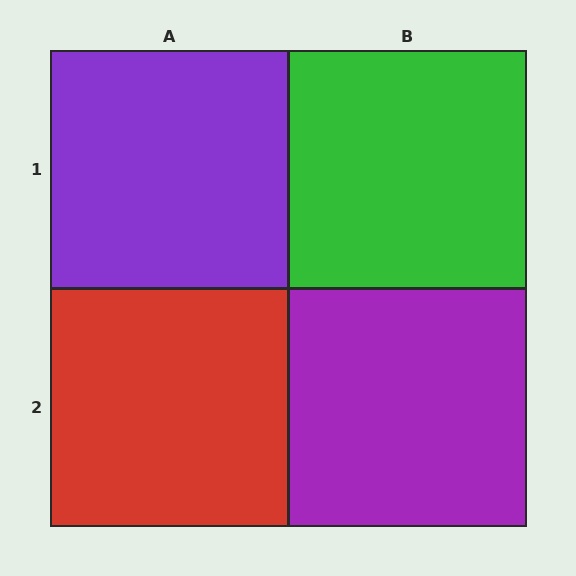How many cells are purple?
2 cells are purple.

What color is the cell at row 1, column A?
Purple.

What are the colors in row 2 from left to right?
Red, purple.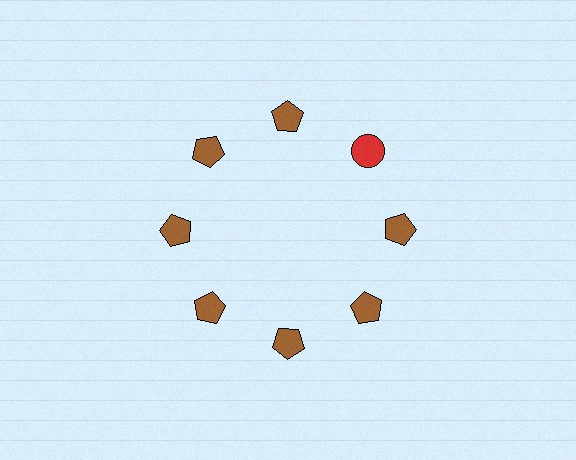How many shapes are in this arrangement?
There are 8 shapes arranged in a ring pattern.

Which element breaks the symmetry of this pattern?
The red circle at roughly the 2 o'clock position breaks the symmetry. All other shapes are brown pentagons.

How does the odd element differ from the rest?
It differs in both color (red instead of brown) and shape (circle instead of pentagon).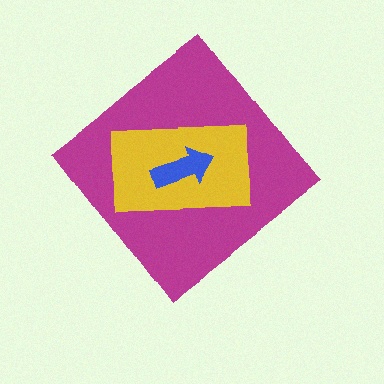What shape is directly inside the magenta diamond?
The yellow rectangle.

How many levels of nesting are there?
3.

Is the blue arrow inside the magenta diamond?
Yes.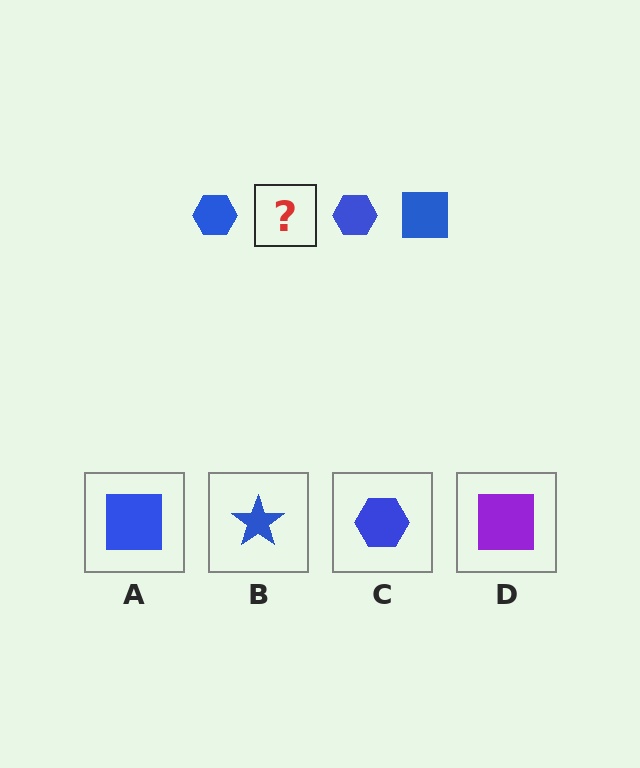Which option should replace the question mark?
Option A.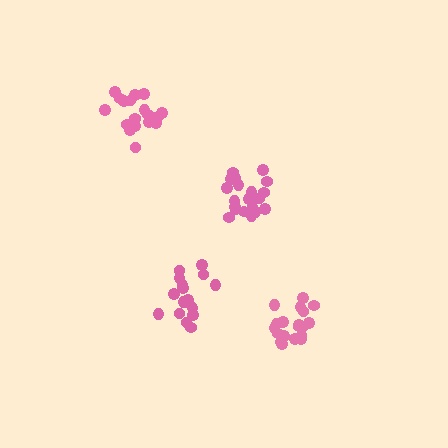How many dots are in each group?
Group 1: 20 dots, Group 2: 17 dots, Group 3: 19 dots, Group 4: 18 dots (74 total).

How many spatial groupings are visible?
There are 4 spatial groupings.